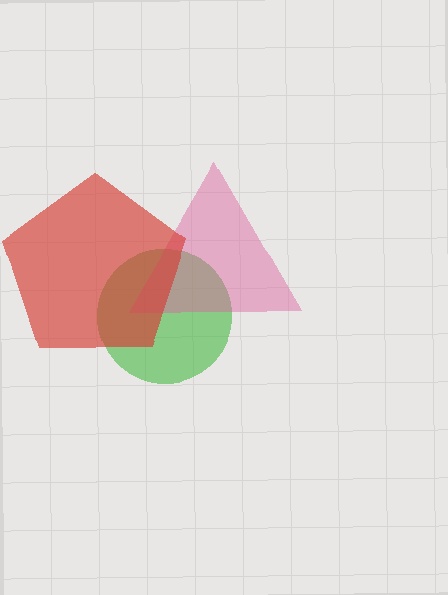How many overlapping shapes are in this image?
There are 3 overlapping shapes in the image.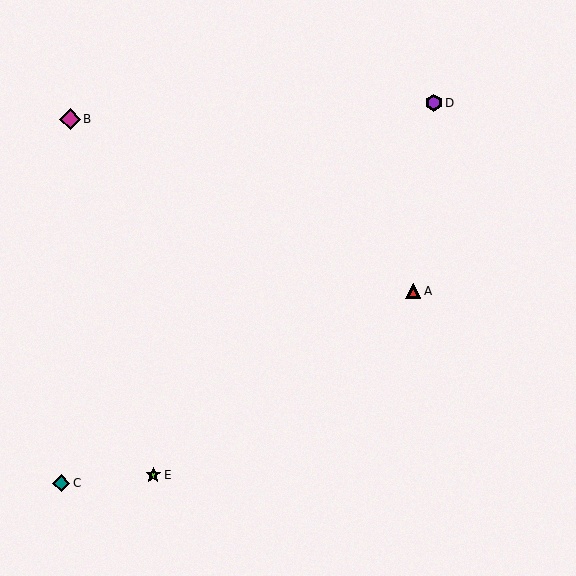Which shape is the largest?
The magenta diamond (labeled B) is the largest.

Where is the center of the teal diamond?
The center of the teal diamond is at (61, 483).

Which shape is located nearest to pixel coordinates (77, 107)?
The magenta diamond (labeled B) at (70, 119) is nearest to that location.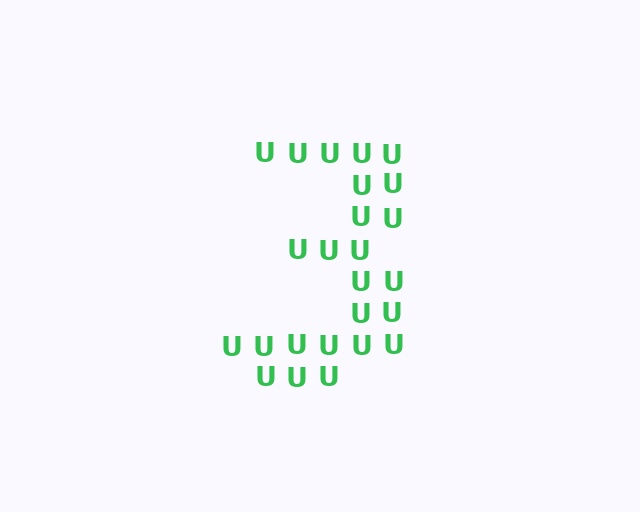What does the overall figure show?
The overall figure shows the digit 3.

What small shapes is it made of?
It is made of small letter U's.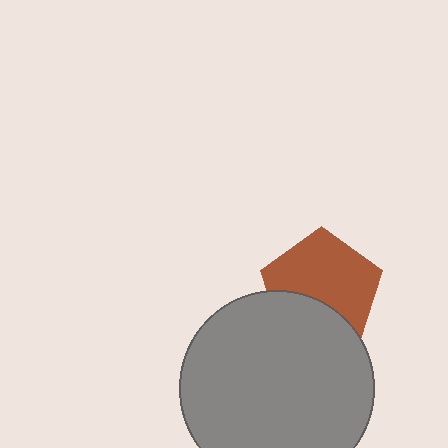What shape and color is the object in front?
The object in front is a gray circle.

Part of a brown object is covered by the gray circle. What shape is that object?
It is a pentagon.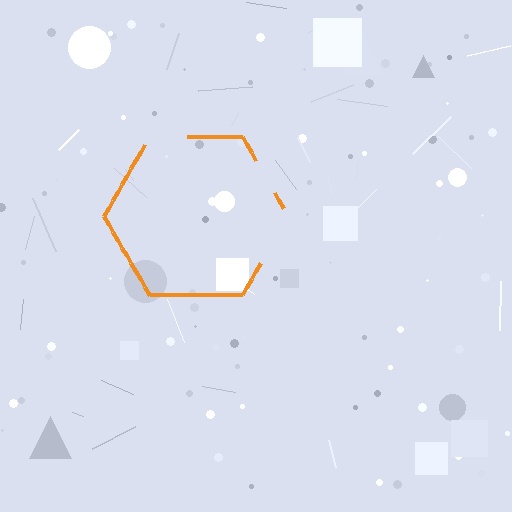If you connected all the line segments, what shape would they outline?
They would outline a hexagon.